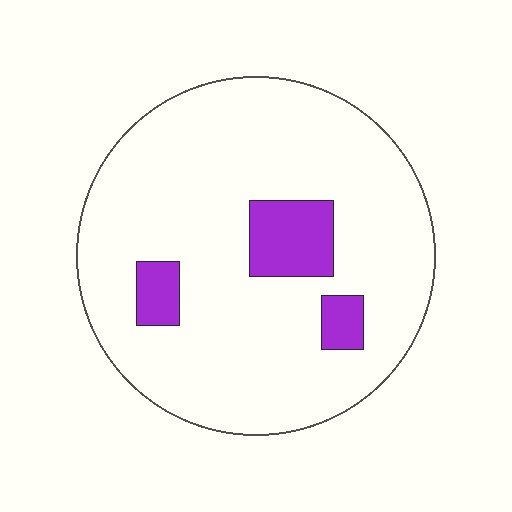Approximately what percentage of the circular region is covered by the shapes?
Approximately 10%.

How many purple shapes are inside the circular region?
3.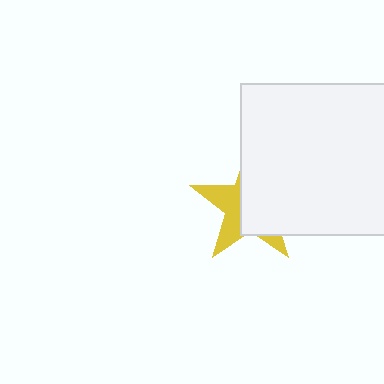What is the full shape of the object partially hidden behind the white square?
The partially hidden object is a yellow star.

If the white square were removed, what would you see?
You would see the complete yellow star.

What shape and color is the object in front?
The object in front is a white square.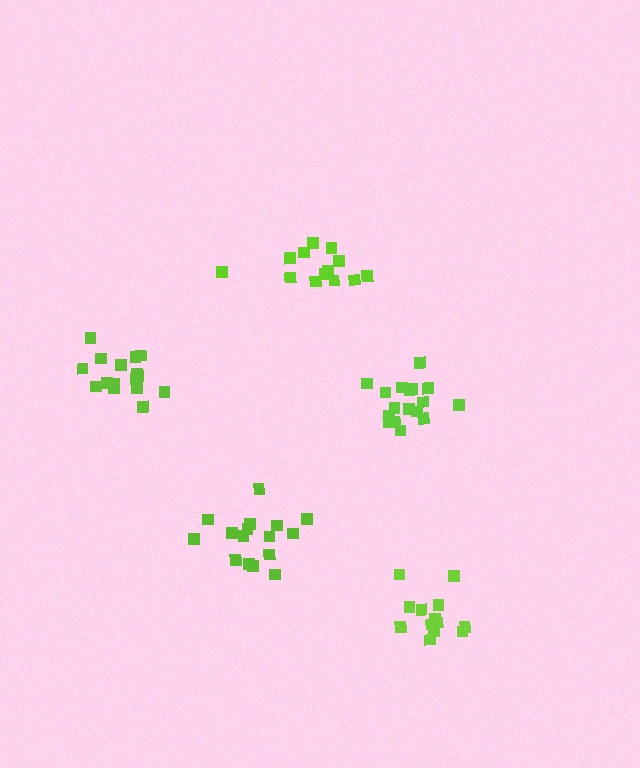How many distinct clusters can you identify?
There are 5 distinct clusters.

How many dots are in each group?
Group 1: 13 dots, Group 2: 17 dots, Group 3: 16 dots, Group 4: 13 dots, Group 5: 16 dots (75 total).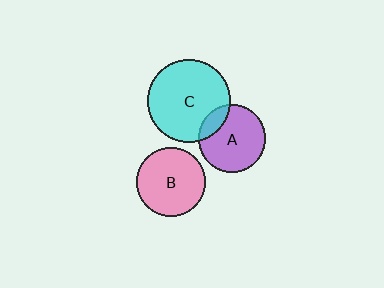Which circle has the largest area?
Circle C (cyan).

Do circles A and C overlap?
Yes.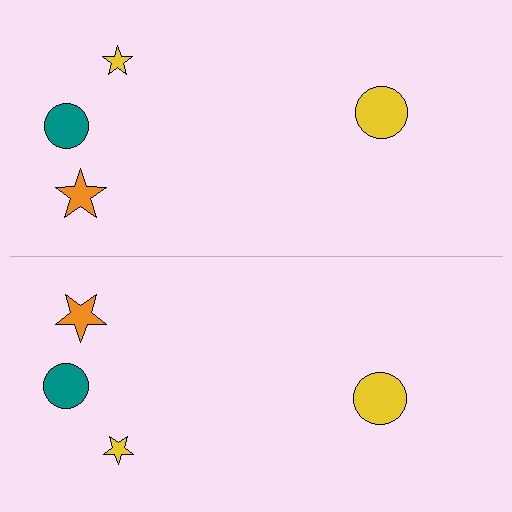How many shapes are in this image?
There are 8 shapes in this image.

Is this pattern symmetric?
Yes, this pattern has bilateral (reflection) symmetry.